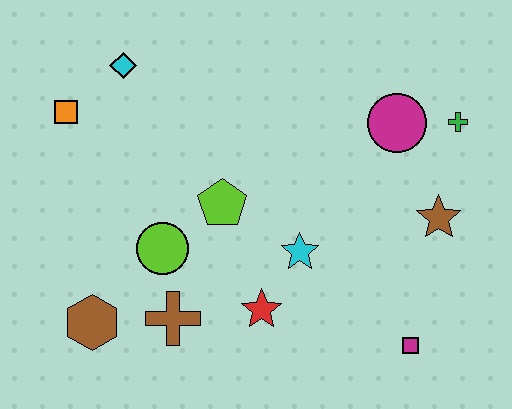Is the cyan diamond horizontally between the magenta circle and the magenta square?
No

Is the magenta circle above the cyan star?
Yes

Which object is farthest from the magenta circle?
The brown hexagon is farthest from the magenta circle.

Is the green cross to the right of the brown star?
Yes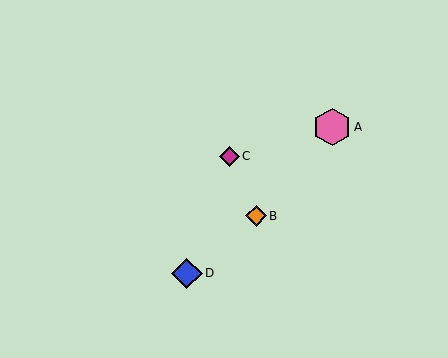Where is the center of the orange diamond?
The center of the orange diamond is at (256, 216).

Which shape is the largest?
The pink hexagon (labeled A) is the largest.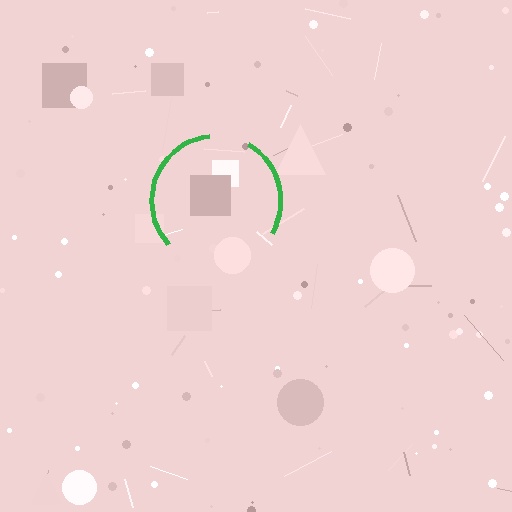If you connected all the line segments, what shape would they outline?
They would outline a circle.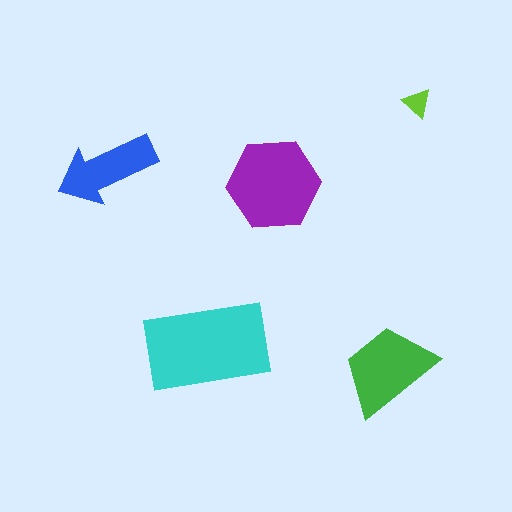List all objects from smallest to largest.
The lime triangle, the blue arrow, the green trapezoid, the purple hexagon, the cyan rectangle.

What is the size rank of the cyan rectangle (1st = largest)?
1st.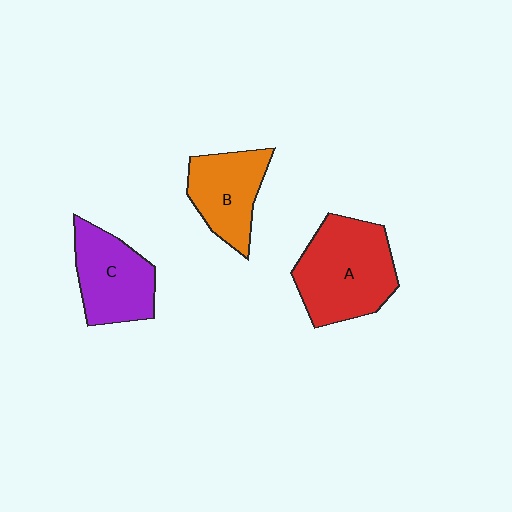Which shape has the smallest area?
Shape B (orange).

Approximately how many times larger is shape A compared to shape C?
Approximately 1.3 times.